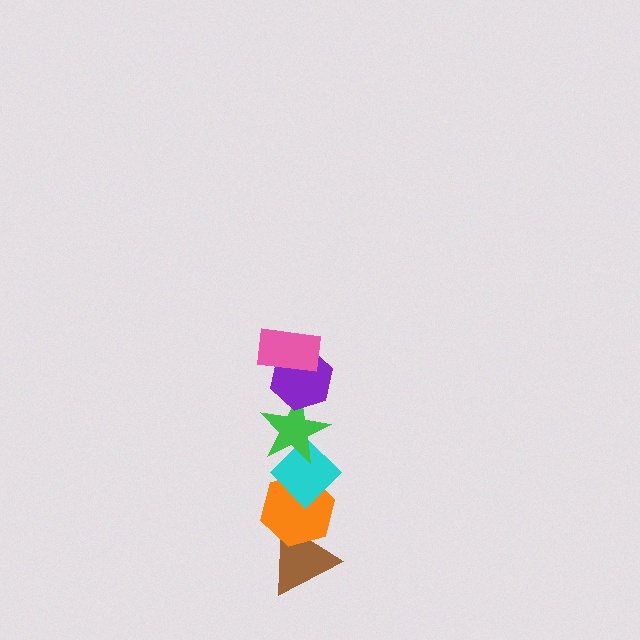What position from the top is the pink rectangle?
The pink rectangle is 1st from the top.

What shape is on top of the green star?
The purple hexagon is on top of the green star.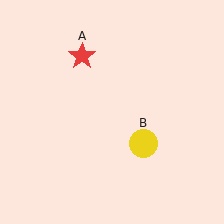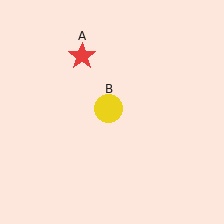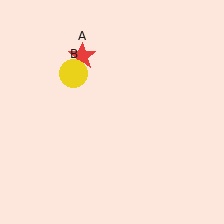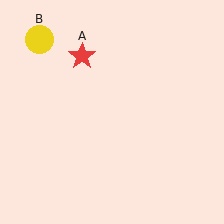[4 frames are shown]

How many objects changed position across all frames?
1 object changed position: yellow circle (object B).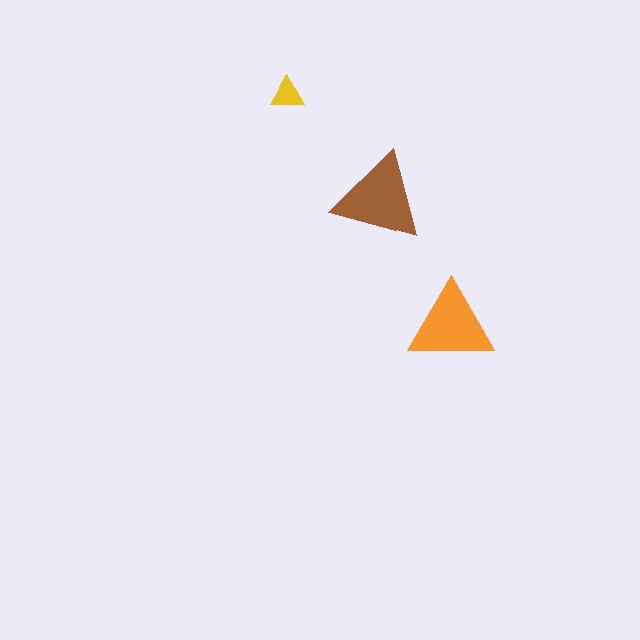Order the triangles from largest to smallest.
the brown one, the orange one, the yellow one.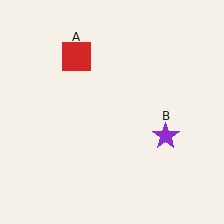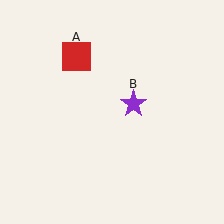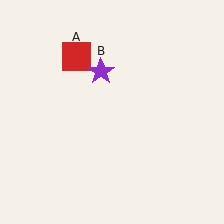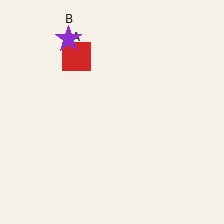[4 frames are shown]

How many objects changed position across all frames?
1 object changed position: purple star (object B).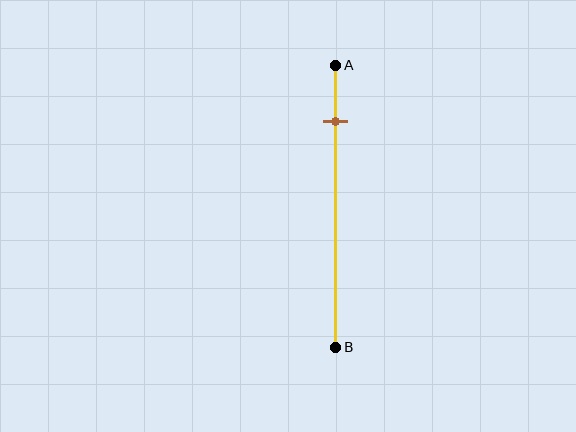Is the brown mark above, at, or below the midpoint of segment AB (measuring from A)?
The brown mark is above the midpoint of segment AB.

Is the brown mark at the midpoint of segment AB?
No, the mark is at about 20% from A, not at the 50% midpoint.